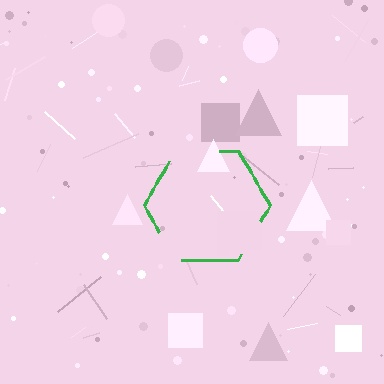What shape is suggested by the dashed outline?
The dashed outline suggests a hexagon.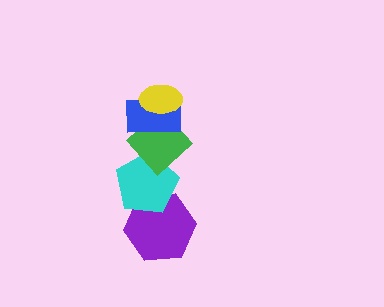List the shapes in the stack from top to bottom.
From top to bottom: the yellow ellipse, the blue rectangle, the green diamond, the cyan pentagon, the purple hexagon.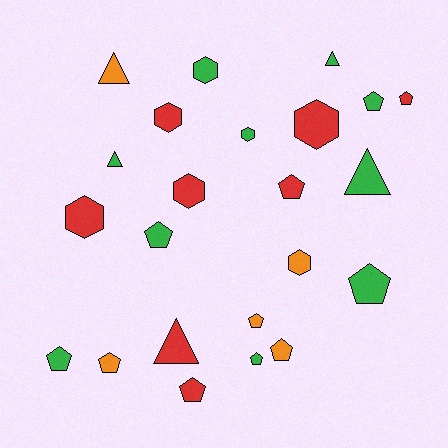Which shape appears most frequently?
Pentagon, with 11 objects.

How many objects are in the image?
There are 23 objects.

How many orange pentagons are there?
There are 3 orange pentagons.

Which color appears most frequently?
Green, with 10 objects.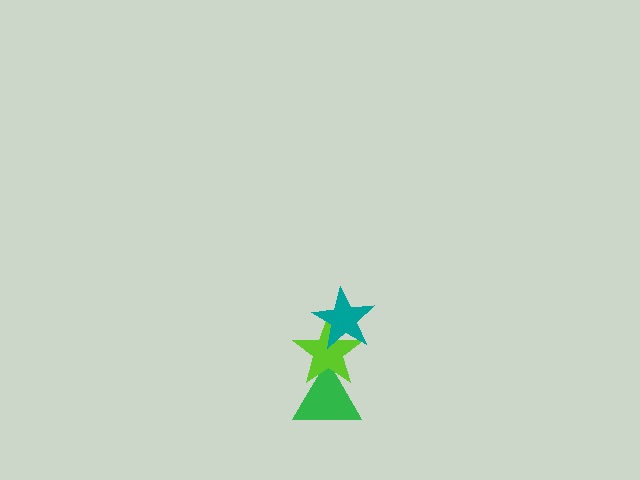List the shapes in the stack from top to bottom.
From top to bottom: the teal star, the lime star, the green triangle.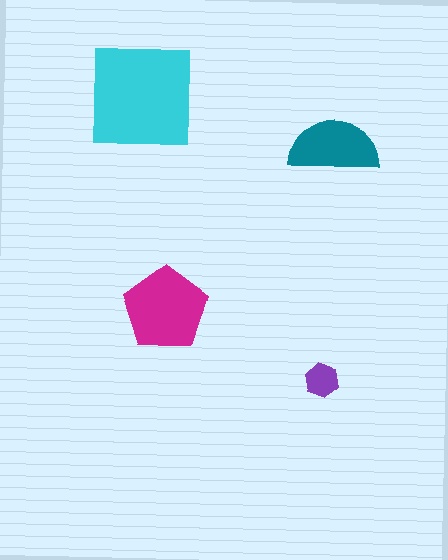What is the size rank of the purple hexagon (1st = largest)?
4th.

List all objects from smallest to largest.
The purple hexagon, the teal semicircle, the magenta pentagon, the cyan square.